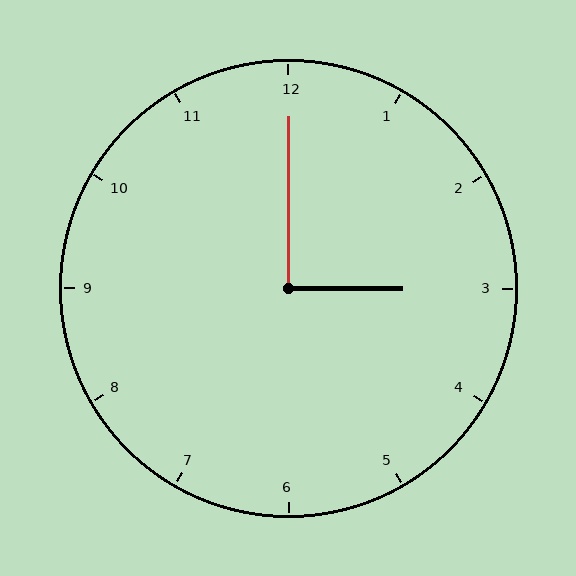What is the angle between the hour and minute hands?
Approximately 90 degrees.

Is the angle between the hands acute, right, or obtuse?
It is right.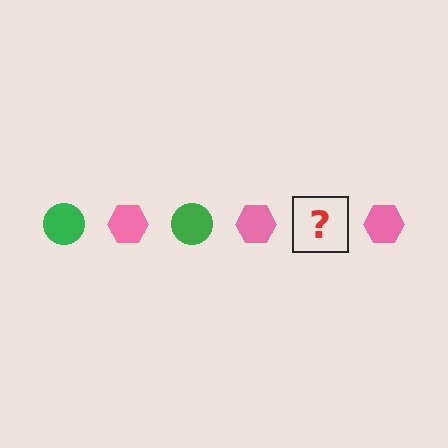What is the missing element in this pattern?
The missing element is a green circle.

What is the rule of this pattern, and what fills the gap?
The rule is that the pattern alternates between green circle and pink hexagon. The gap should be filled with a green circle.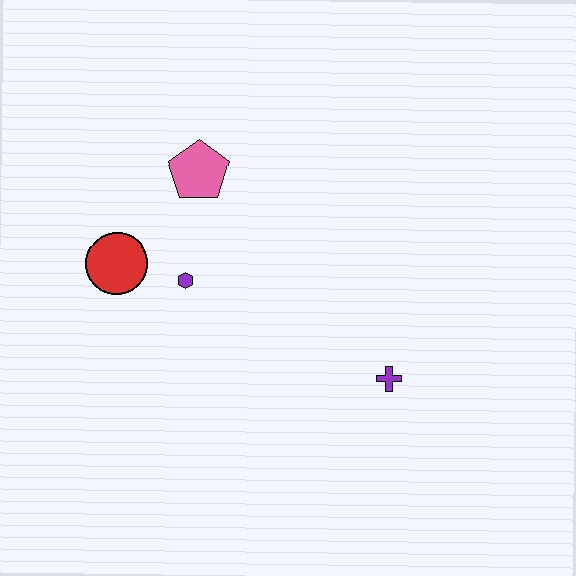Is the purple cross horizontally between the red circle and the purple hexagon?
No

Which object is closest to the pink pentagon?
The purple hexagon is closest to the pink pentagon.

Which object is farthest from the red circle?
The purple cross is farthest from the red circle.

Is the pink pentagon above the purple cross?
Yes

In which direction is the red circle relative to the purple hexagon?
The red circle is to the left of the purple hexagon.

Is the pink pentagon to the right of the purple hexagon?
Yes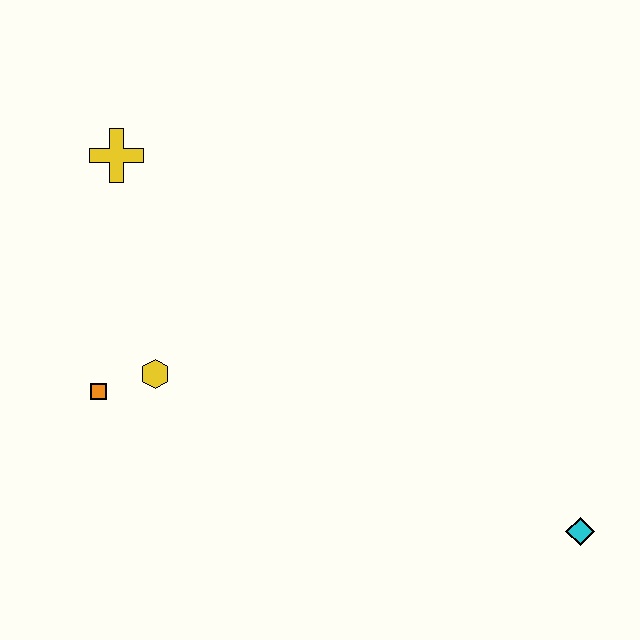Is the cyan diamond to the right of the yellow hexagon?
Yes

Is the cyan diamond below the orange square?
Yes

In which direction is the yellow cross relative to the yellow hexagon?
The yellow cross is above the yellow hexagon.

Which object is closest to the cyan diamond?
The yellow hexagon is closest to the cyan diamond.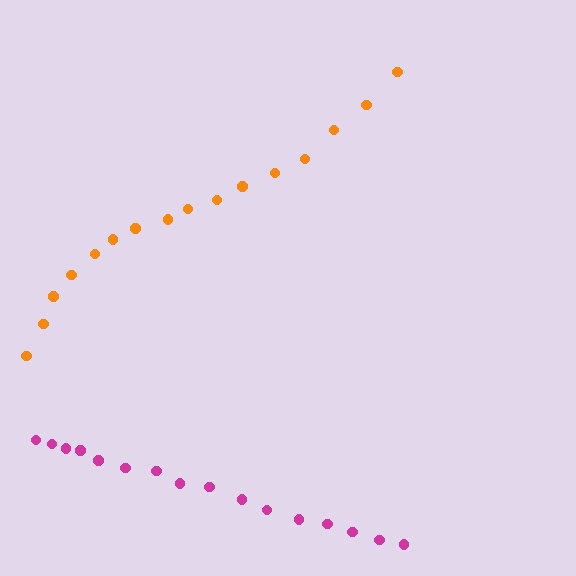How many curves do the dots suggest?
There are 2 distinct paths.